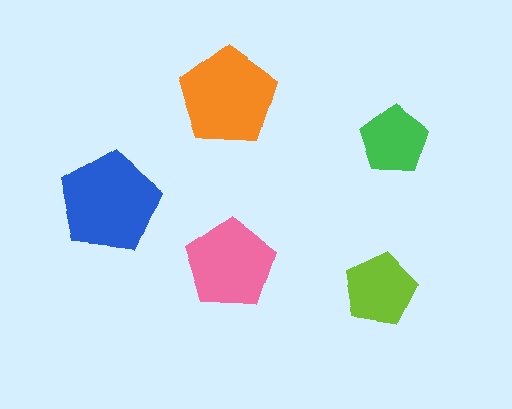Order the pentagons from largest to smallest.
the blue one, the orange one, the pink one, the lime one, the green one.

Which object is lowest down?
The lime pentagon is bottommost.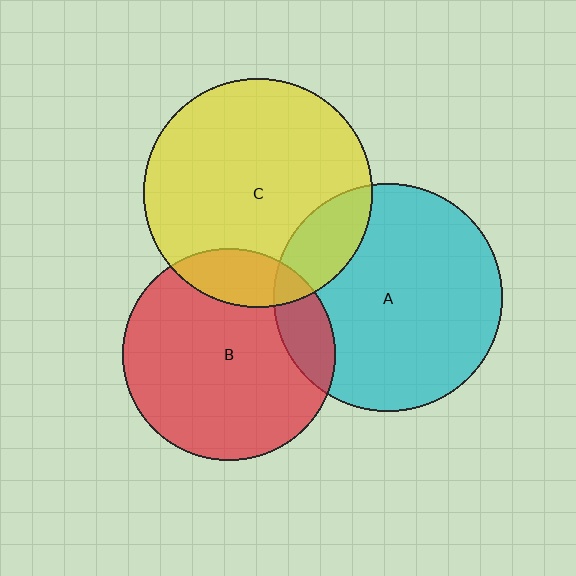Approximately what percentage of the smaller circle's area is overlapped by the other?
Approximately 15%.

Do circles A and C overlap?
Yes.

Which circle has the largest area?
Circle C (yellow).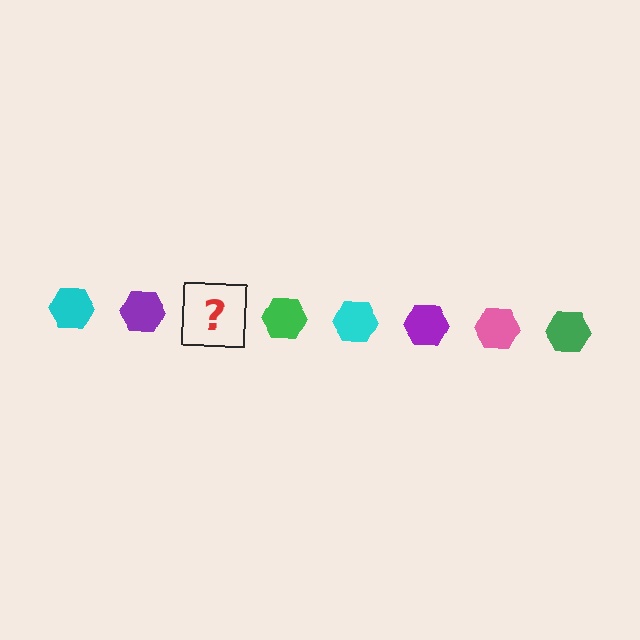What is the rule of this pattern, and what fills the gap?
The rule is that the pattern cycles through cyan, purple, pink, green hexagons. The gap should be filled with a pink hexagon.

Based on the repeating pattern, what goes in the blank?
The blank should be a pink hexagon.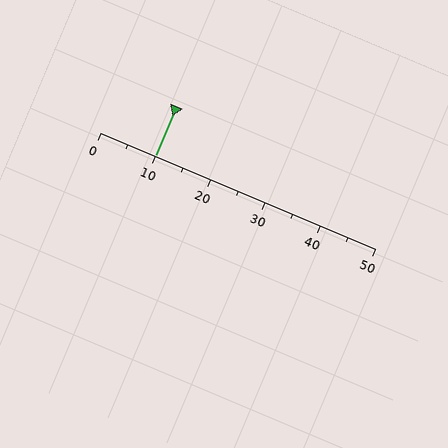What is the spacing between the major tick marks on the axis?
The major ticks are spaced 10 apart.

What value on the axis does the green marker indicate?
The marker indicates approximately 10.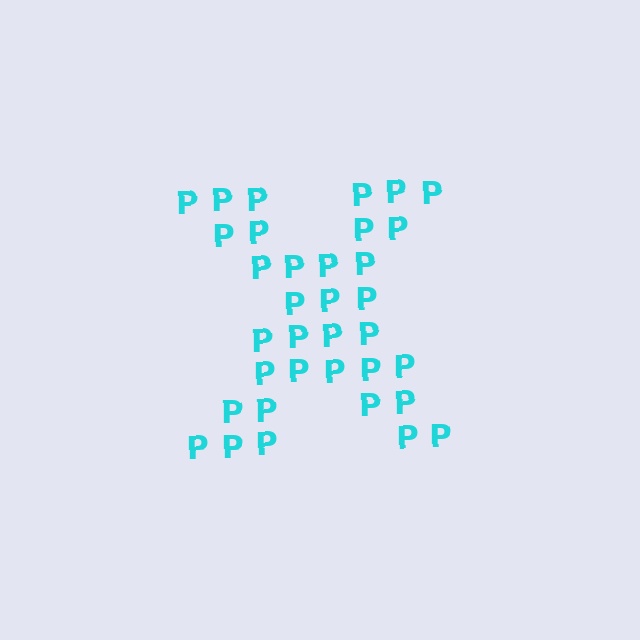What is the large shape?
The large shape is the letter X.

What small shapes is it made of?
It is made of small letter P's.